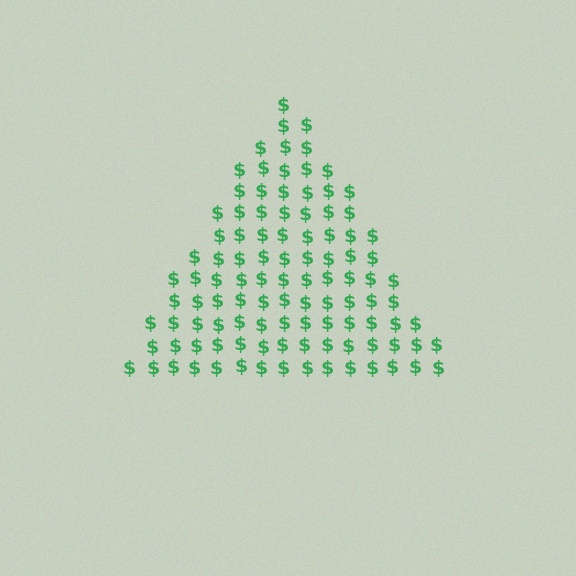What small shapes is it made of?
It is made of small dollar signs.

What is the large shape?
The large shape is a triangle.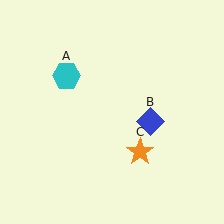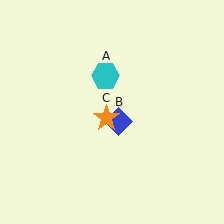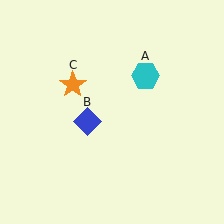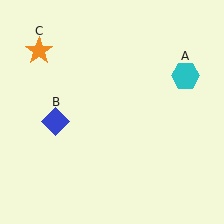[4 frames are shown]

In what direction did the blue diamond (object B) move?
The blue diamond (object B) moved left.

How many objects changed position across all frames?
3 objects changed position: cyan hexagon (object A), blue diamond (object B), orange star (object C).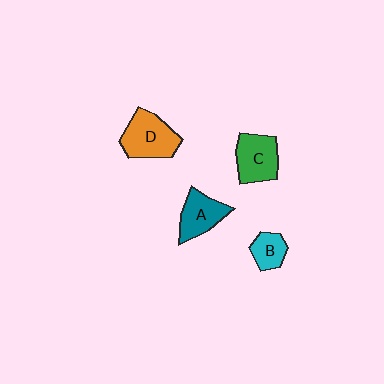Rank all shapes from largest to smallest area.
From largest to smallest: D (orange), C (green), A (teal), B (cyan).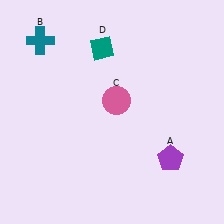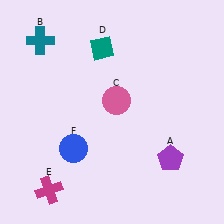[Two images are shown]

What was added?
A magenta cross (E), a blue circle (F) were added in Image 2.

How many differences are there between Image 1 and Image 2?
There are 2 differences between the two images.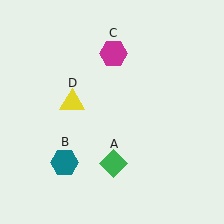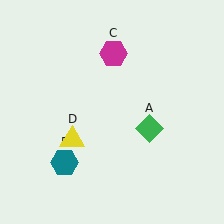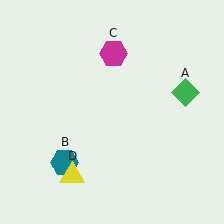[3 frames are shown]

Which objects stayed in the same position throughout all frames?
Teal hexagon (object B) and magenta hexagon (object C) remained stationary.